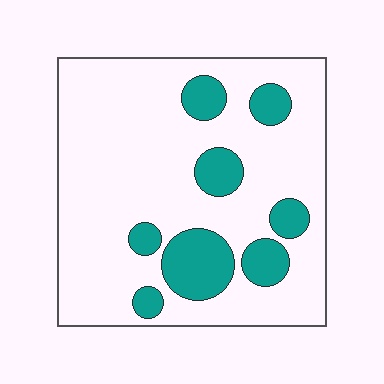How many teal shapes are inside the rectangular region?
8.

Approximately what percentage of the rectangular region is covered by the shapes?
Approximately 20%.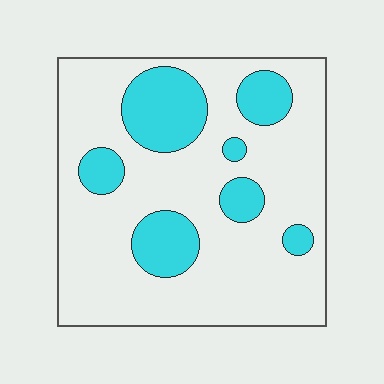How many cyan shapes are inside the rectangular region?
7.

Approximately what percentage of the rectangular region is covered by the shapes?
Approximately 25%.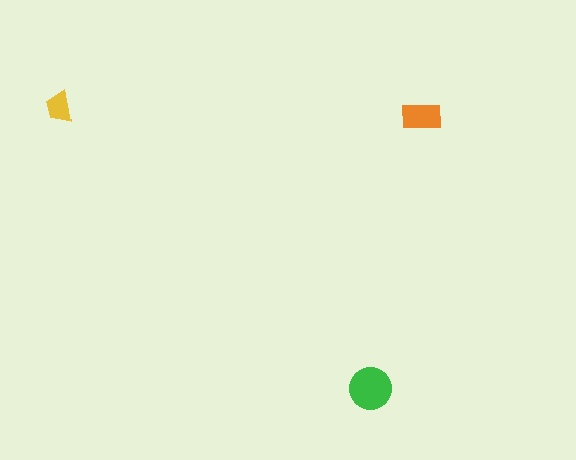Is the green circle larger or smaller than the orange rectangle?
Larger.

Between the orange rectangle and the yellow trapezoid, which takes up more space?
The orange rectangle.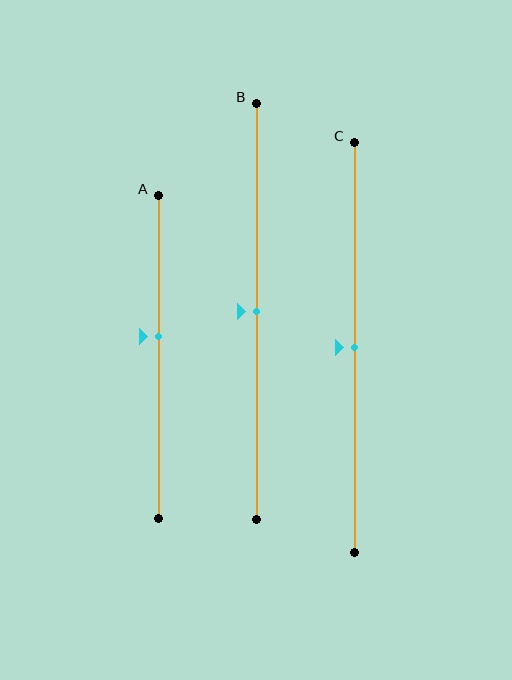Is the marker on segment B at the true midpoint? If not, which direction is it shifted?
Yes, the marker on segment B is at the true midpoint.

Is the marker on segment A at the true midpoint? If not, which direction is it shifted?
No, the marker on segment A is shifted upward by about 6% of the segment length.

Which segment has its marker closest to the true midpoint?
Segment B has its marker closest to the true midpoint.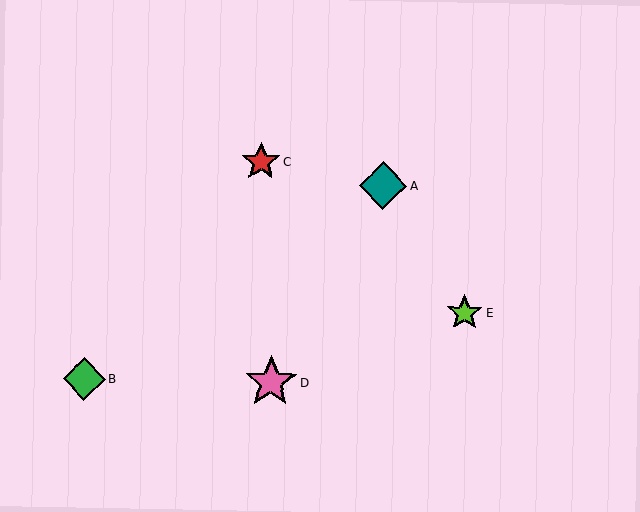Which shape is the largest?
The pink star (labeled D) is the largest.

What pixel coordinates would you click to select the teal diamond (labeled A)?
Click at (383, 186) to select the teal diamond A.